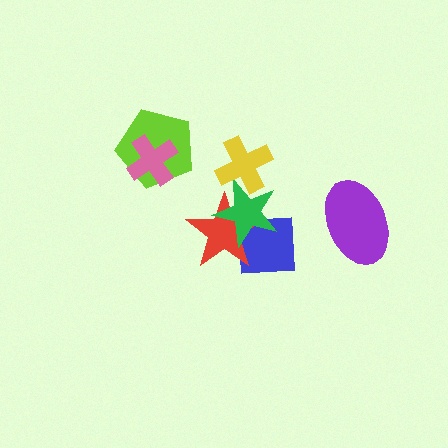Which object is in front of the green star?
The yellow cross is in front of the green star.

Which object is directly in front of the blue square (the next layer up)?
The red star is directly in front of the blue square.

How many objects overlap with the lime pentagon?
1 object overlaps with the lime pentagon.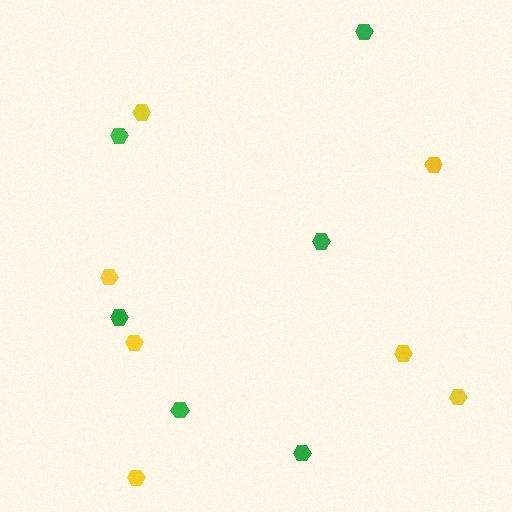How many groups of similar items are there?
There are 2 groups: one group of yellow hexagons (7) and one group of green hexagons (6).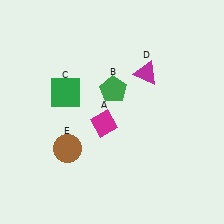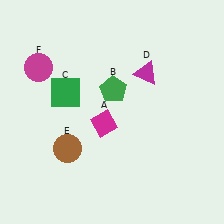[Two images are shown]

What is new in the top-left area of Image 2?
A magenta circle (F) was added in the top-left area of Image 2.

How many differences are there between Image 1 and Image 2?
There is 1 difference between the two images.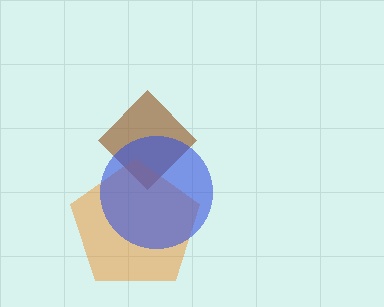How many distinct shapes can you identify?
There are 3 distinct shapes: a brown diamond, an orange pentagon, a blue circle.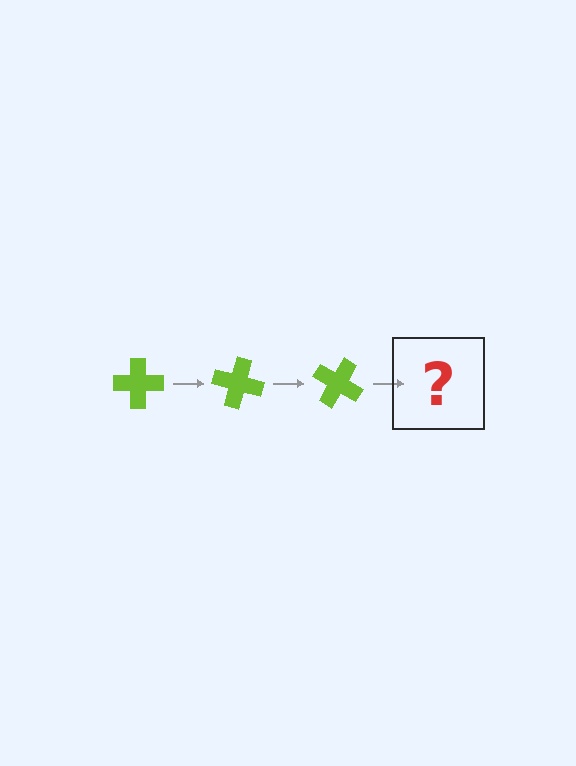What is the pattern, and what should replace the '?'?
The pattern is that the cross rotates 15 degrees each step. The '?' should be a lime cross rotated 45 degrees.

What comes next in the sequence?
The next element should be a lime cross rotated 45 degrees.